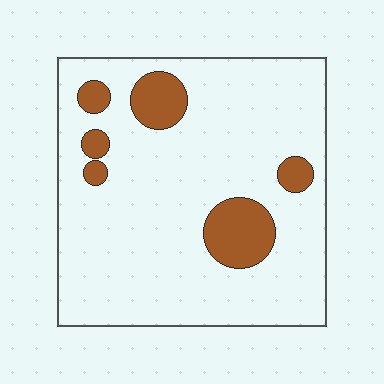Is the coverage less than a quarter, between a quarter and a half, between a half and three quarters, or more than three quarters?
Less than a quarter.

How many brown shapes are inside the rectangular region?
6.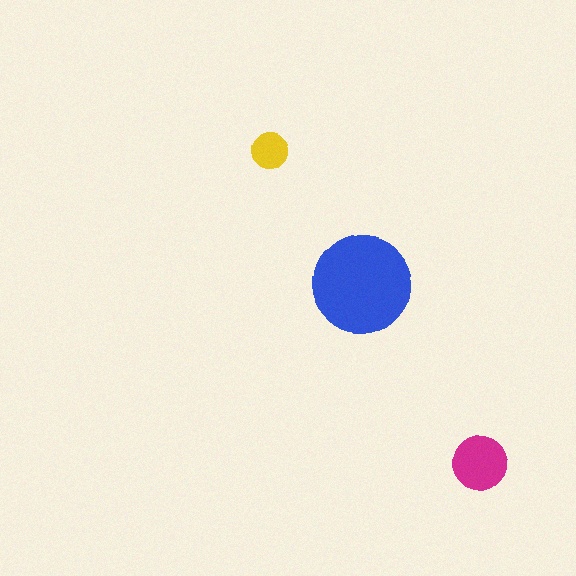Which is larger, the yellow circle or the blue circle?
The blue one.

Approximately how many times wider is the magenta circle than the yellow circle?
About 1.5 times wider.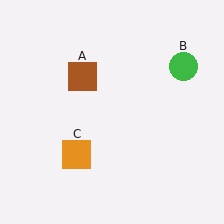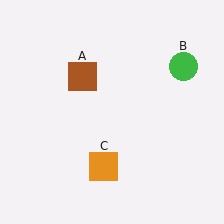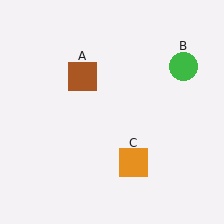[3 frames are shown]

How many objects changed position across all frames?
1 object changed position: orange square (object C).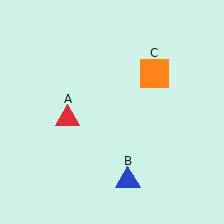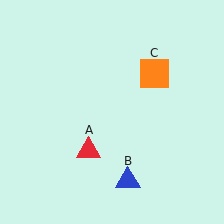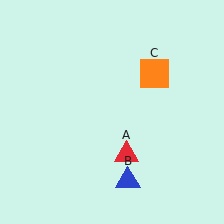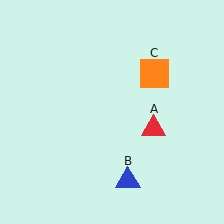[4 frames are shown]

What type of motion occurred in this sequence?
The red triangle (object A) rotated counterclockwise around the center of the scene.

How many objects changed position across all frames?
1 object changed position: red triangle (object A).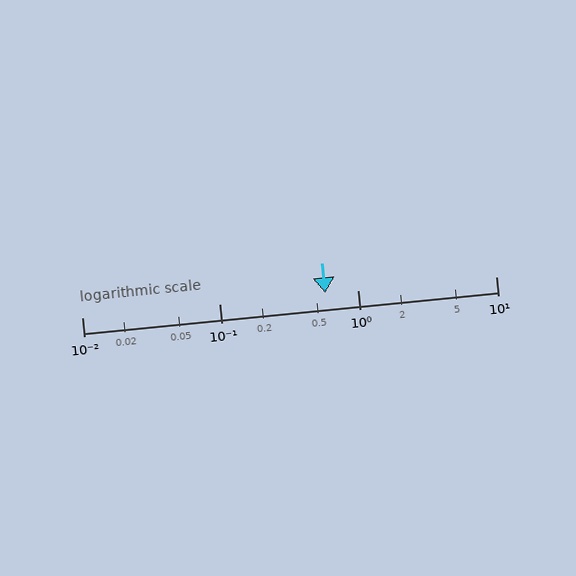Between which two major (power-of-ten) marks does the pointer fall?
The pointer is between 0.1 and 1.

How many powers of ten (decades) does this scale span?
The scale spans 3 decades, from 0.01 to 10.